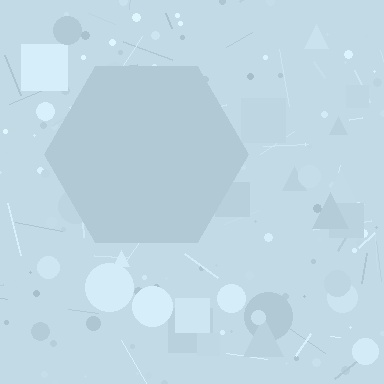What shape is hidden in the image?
A hexagon is hidden in the image.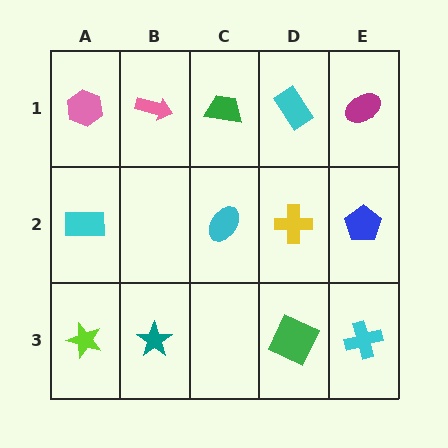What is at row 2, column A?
A cyan rectangle.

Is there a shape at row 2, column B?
No, that cell is empty.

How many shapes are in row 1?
5 shapes.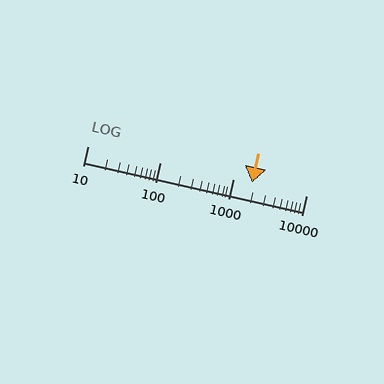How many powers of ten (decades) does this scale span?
The scale spans 3 decades, from 10 to 10000.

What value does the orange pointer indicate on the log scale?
The pointer indicates approximately 1800.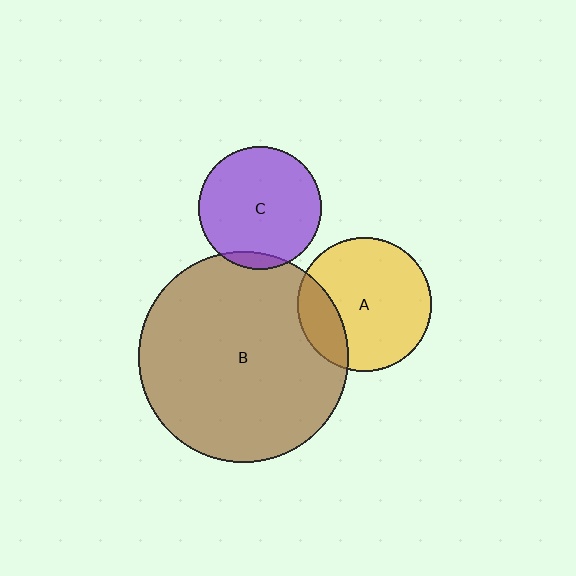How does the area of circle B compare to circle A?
Approximately 2.5 times.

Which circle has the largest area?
Circle B (brown).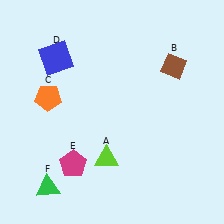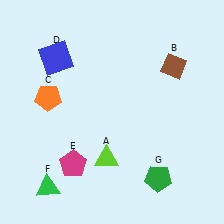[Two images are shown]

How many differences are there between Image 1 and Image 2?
There is 1 difference between the two images.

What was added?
A green pentagon (G) was added in Image 2.